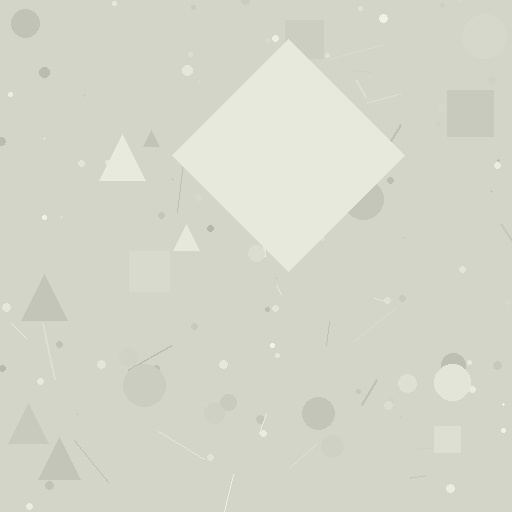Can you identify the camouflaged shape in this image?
The camouflaged shape is a diamond.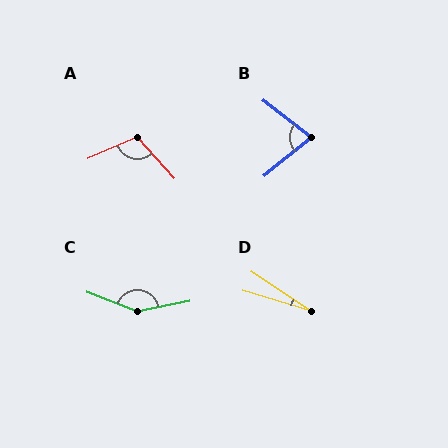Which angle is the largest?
C, at approximately 147 degrees.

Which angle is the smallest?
D, at approximately 17 degrees.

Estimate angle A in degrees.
Approximately 108 degrees.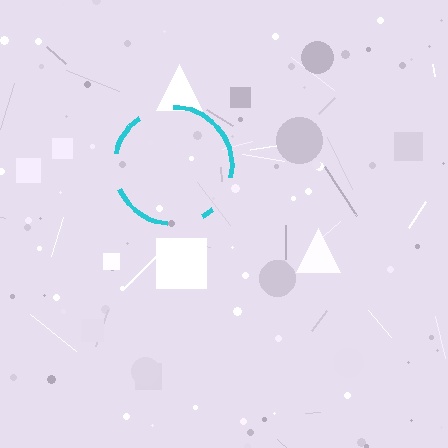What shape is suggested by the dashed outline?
The dashed outline suggests a circle.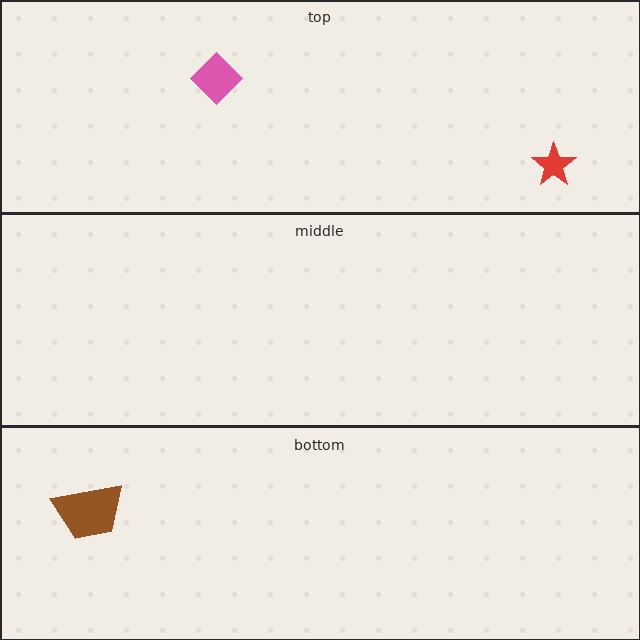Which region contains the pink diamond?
The top region.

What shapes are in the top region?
The red star, the pink diamond.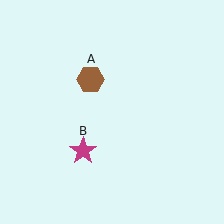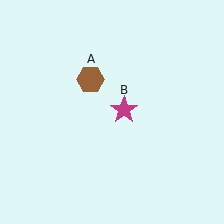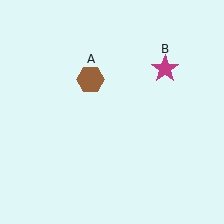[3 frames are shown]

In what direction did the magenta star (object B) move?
The magenta star (object B) moved up and to the right.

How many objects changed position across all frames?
1 object changed position: magenta star (object B).